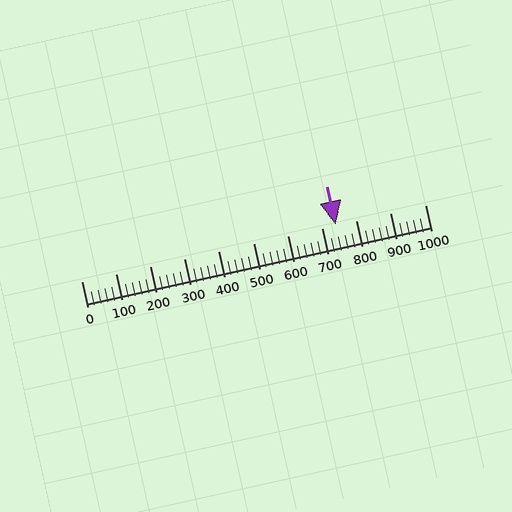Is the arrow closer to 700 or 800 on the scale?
The arrow is closer to 700.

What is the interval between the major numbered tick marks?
The major tick marks are spaced 100 units apart.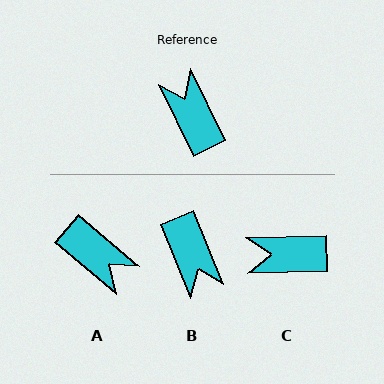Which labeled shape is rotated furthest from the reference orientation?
B, about 176 degrees away.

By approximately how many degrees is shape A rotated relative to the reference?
Approximately 156 degrees clockwise.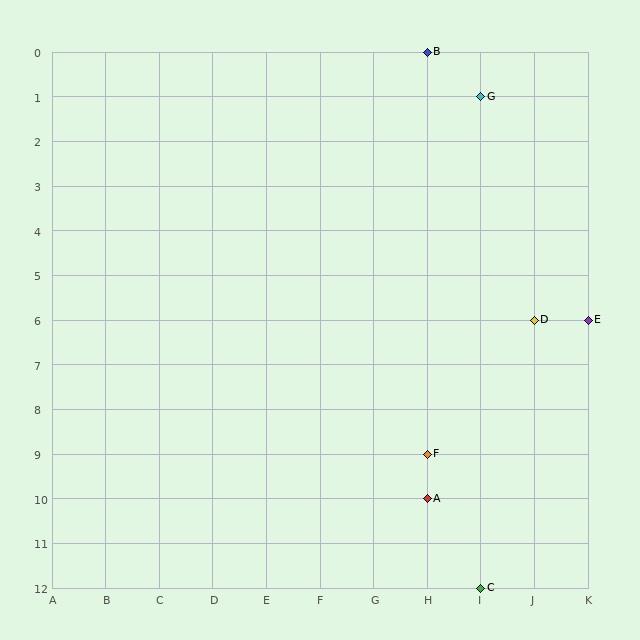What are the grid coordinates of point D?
Point D is at grid coordinates (J, 6).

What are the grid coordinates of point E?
Point E is at grid coordinates (K, 6).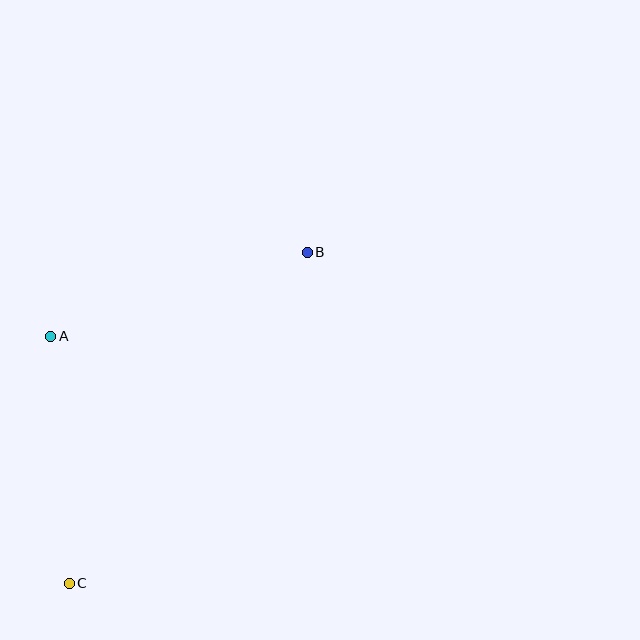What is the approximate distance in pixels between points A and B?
The distance between A and B is approximately 270 pixels.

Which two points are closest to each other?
Points A and C are closest to each other.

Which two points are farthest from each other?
Points B and C are farthest from each other.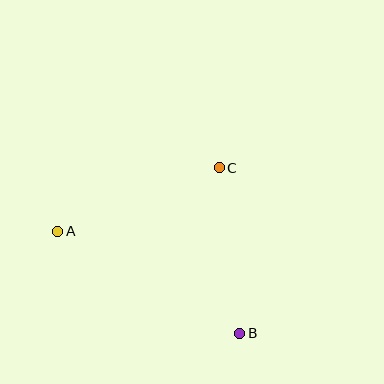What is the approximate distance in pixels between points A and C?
The distance between A and C is approximately 173 pixels.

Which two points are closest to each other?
Points B and C are closest to each other.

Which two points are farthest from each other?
Points A and B are farthest from each other.